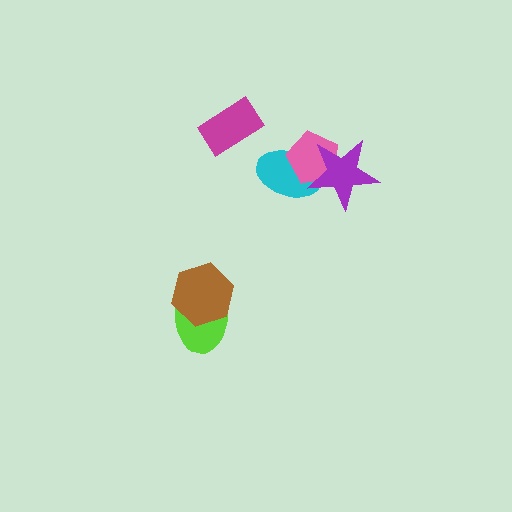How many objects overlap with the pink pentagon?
2 objects overlap with the pink pentagon.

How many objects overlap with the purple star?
2 objects overlap with the purple star.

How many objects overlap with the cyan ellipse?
2 objects overlap with the cyan ellipse.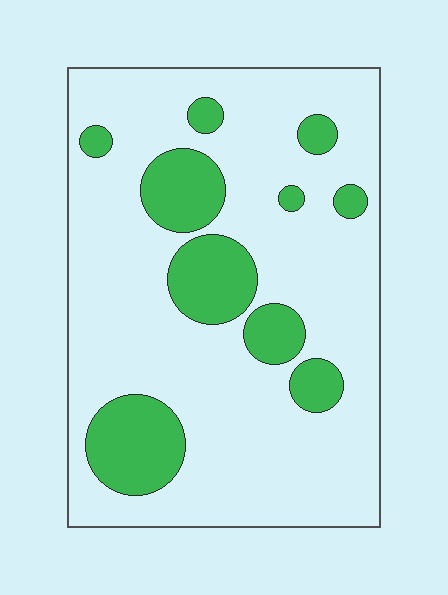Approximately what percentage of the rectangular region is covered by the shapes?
Approximately 20%.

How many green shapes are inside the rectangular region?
10.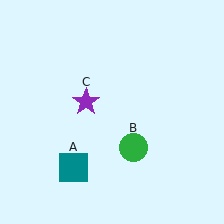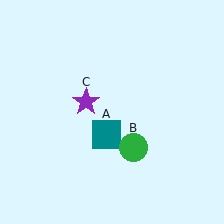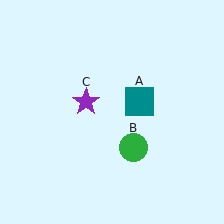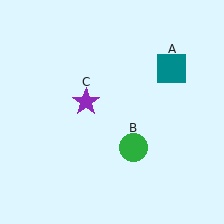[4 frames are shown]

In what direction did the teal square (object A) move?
The teal square (object A) moved up and to the right.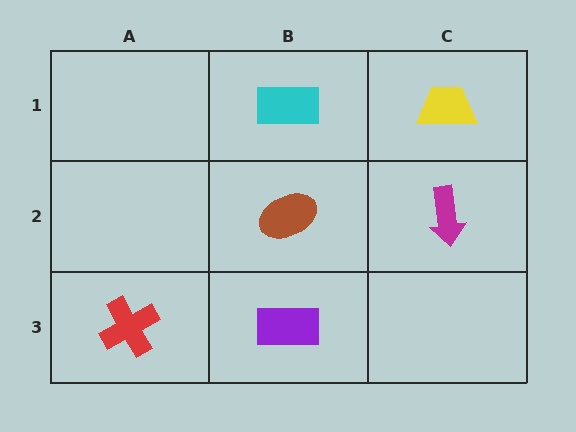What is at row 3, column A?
A red cross.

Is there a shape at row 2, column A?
No, that cell is empty.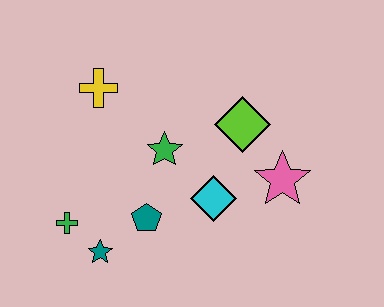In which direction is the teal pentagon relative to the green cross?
The teal pentagon is to the right of the green cross.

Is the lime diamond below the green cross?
No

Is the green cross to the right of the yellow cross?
No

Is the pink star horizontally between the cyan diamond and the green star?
No